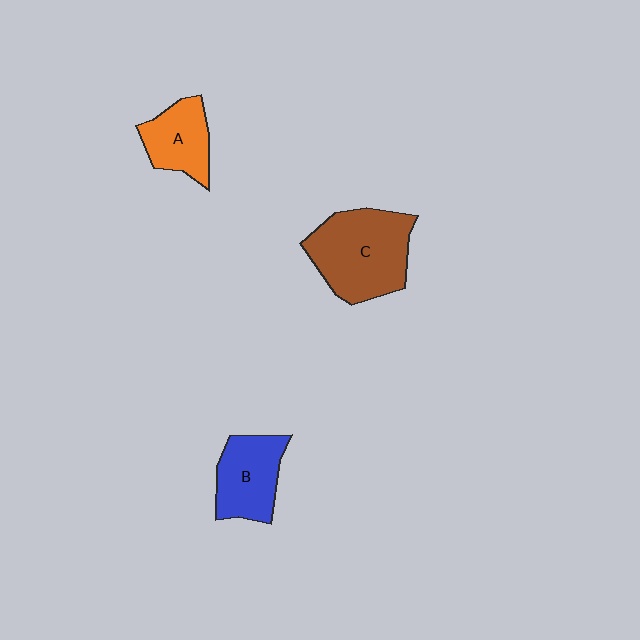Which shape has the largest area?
Shape C (brown).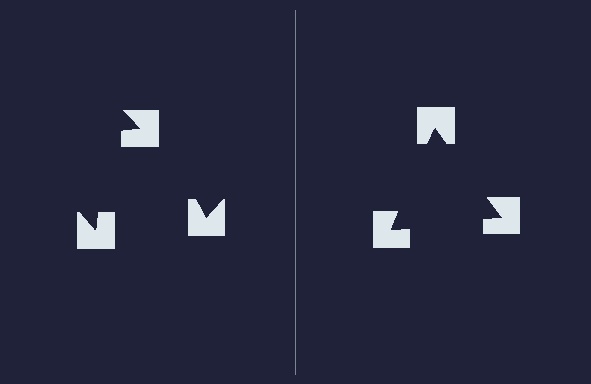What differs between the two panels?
The notched squares are positioned identically on both sides; only the wedge orientations differ. On the right they align to a triangle; on the left they are misaligned.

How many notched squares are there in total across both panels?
6 — 3 on each side.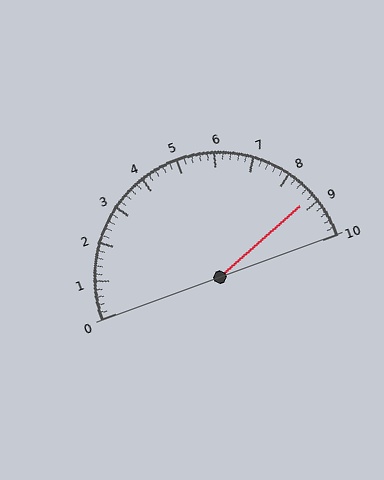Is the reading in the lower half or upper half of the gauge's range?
The reading is in the upper half of the range (0 to 10).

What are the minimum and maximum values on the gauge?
The gauge ranges from 0 to 10.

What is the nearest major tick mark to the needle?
The nearest major tick mark is 9.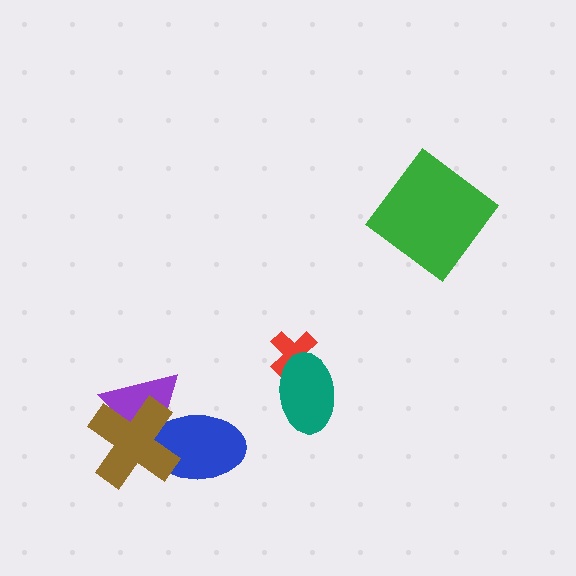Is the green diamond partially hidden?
No, no other shape covers it.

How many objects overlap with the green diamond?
0 objects overlap with the green diamond.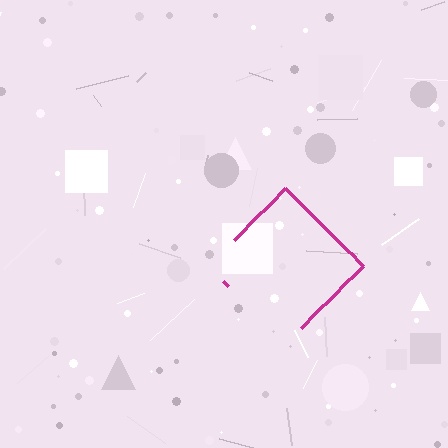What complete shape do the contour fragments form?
The contour fragments form a diamond.